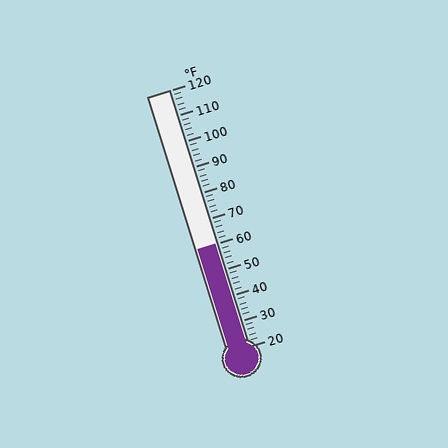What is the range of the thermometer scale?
The thermometer scale ranges from 20°F to 120°F.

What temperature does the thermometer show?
The thermometer shows approximately 60°F.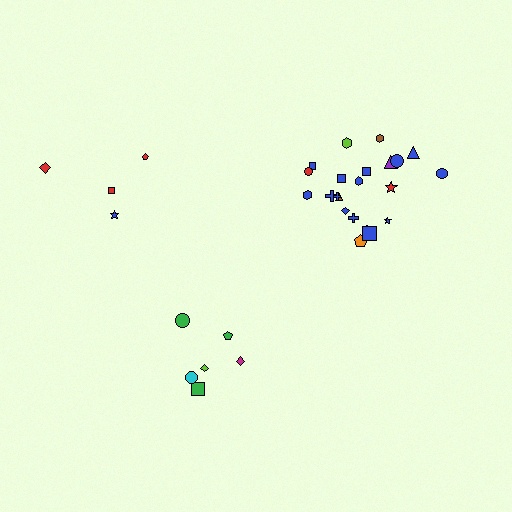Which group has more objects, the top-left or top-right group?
The top-right group.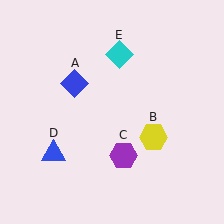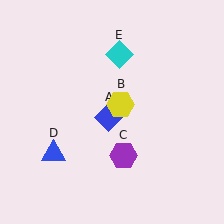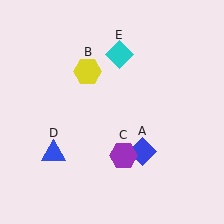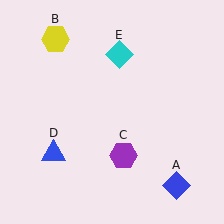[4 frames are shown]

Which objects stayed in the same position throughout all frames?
Purple hexagon (object C) and blue triangle (object D) and cyan diamond (object E) remained stationary.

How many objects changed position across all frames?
2 objects changed position: blue diamond (object A), yellow hexagon (object B).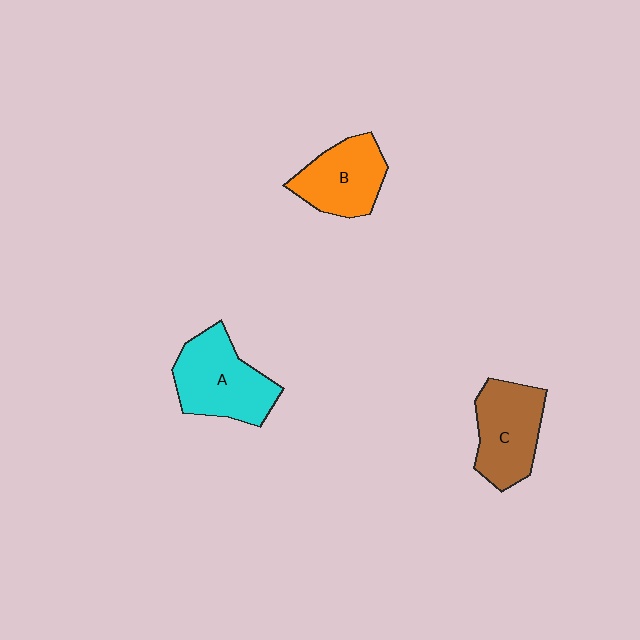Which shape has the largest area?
Shape A (cyan).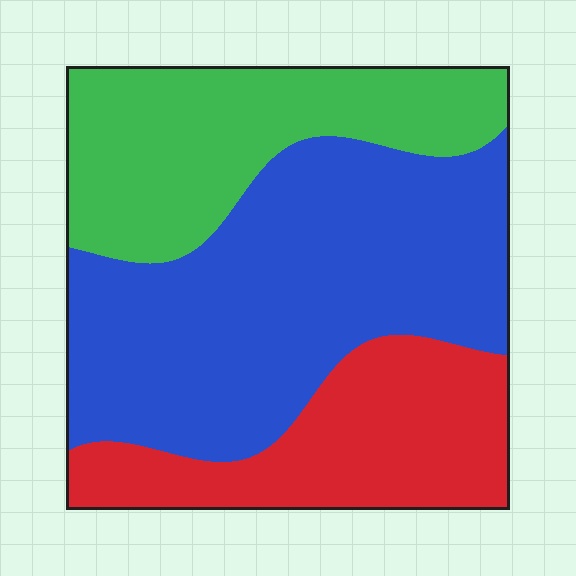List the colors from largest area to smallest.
From largest to smallest: blue, green, red.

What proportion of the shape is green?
Green takes up about one quarter (1/4) of the shape.